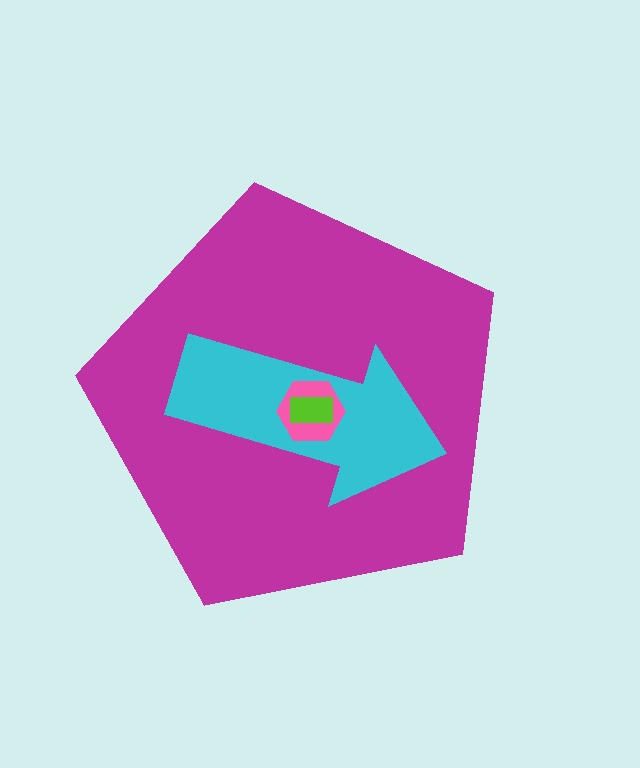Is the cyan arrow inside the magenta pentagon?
Yes.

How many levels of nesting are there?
4.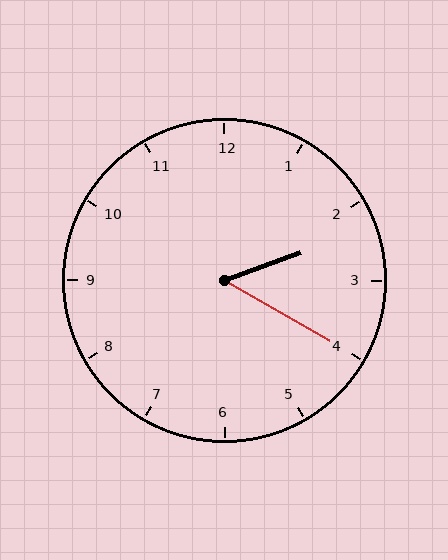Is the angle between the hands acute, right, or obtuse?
It is acute.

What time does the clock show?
2:20.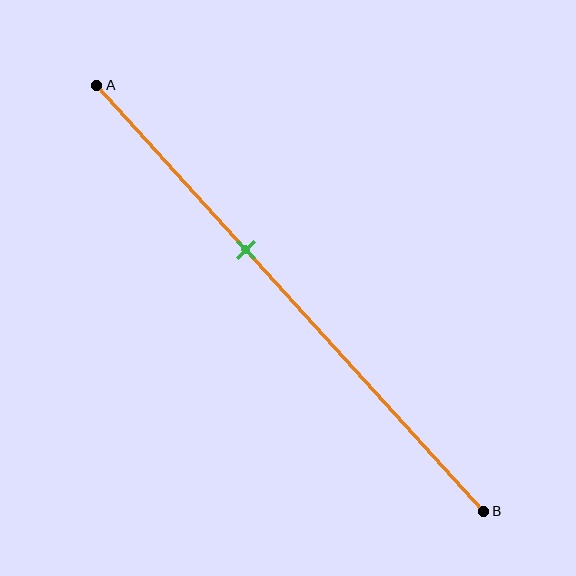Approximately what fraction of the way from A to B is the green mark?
The green mark is approximately 40% of the way from A to B.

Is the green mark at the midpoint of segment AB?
No, the mark is at about 40% from A, not at the 50% midpoint.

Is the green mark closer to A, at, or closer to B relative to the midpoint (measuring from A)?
The green mark is closer to point A than the midpoint of segment AB.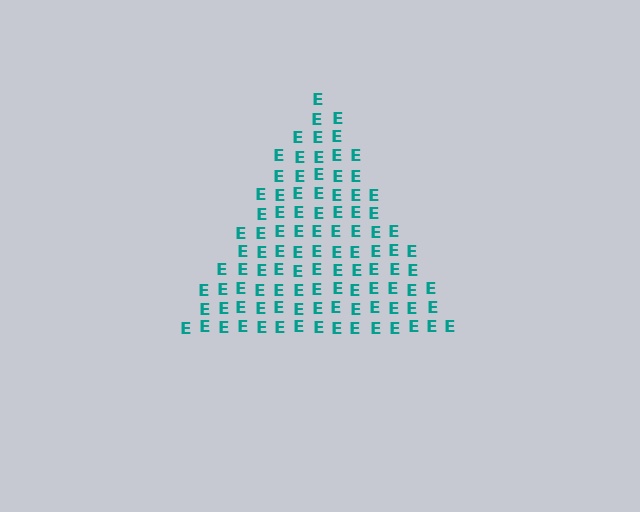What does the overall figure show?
The overall figure shows a triangle.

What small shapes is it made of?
It is made of small letter E's.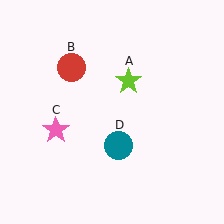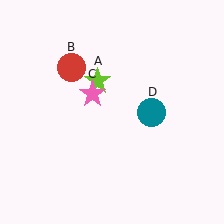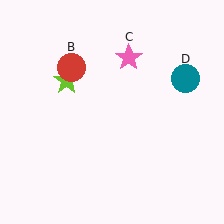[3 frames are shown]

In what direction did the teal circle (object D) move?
The teal circle (object D) moved up and to the right.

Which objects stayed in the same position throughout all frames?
Red circle (object B) remained stationary.